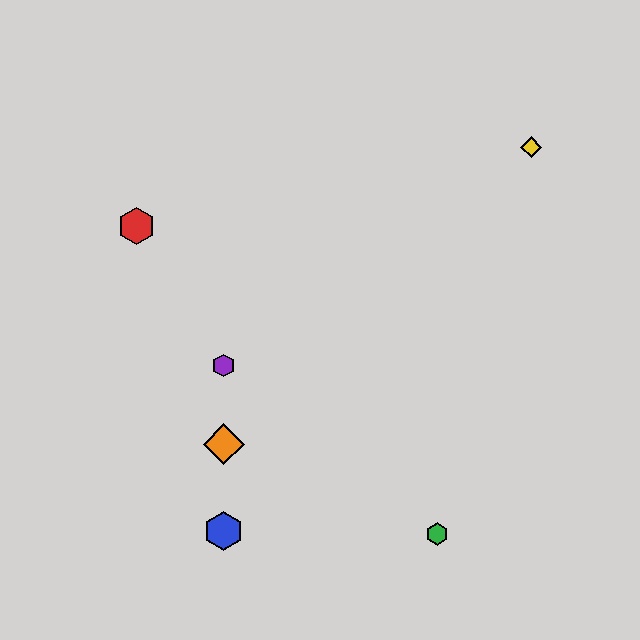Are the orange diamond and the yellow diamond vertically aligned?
No, the orange diamond is at x≈224 and the yellow diamond is at x≈531.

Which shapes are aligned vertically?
The blue hexagon, the purple hexagon, the orange diamond are aligned vertically.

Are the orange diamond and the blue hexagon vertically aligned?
Yes, both are at x≈224.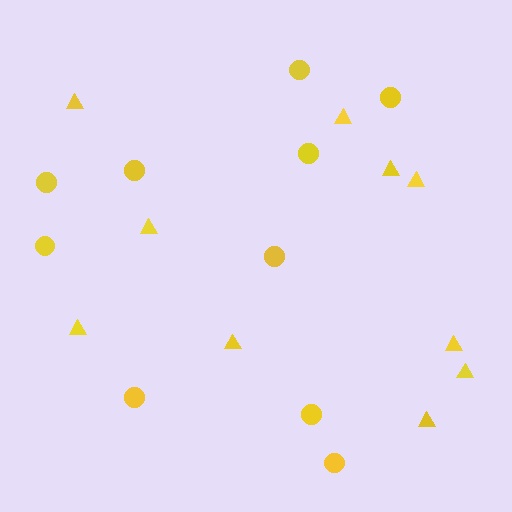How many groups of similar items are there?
There are 2 groups: one group of circles (10) and one group of triangles (10).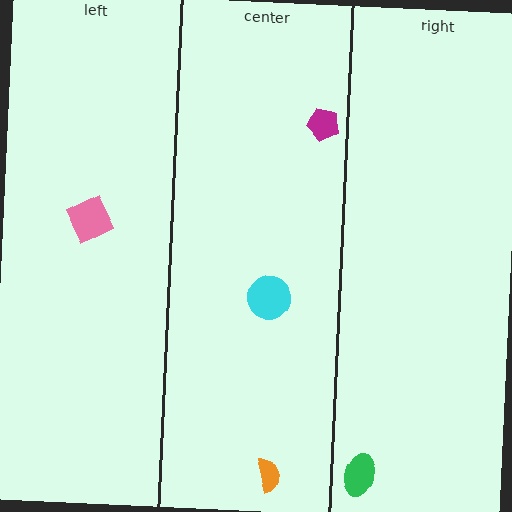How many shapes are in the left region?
1.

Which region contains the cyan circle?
The center region.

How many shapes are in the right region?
1.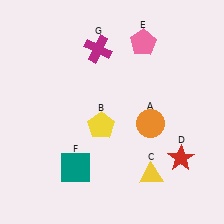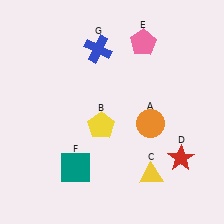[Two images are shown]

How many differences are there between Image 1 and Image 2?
There is 1 difference between the two images.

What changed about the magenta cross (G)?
In Image 1, G is magenta. In Image 2, it changed to blue.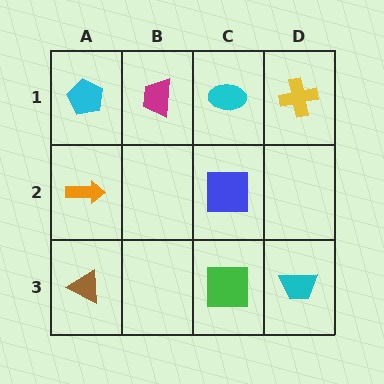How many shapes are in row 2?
2 shapes.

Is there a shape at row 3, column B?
No, that cell is empty.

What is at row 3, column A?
A brown triangle.